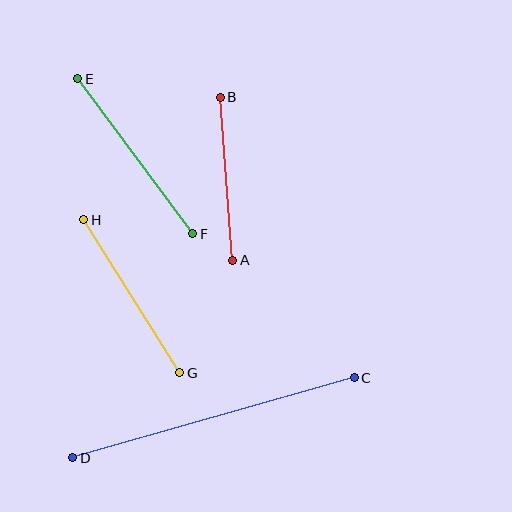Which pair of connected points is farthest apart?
Points C and D are farthest apart.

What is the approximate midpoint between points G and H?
The midpoint is at approximately (132, 296) pixels.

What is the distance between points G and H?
The distance is approximately 181 pixels.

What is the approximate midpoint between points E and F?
The midpoint is at approximately (135, 156) pixels.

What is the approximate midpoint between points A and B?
The midpoint is at approximately (226, 179) pixels.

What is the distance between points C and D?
The distance is approximately 292 pixels.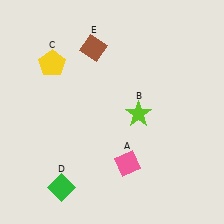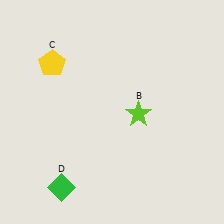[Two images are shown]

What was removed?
The brown diamond (E), the pink diamond (A) were removed in Image 2.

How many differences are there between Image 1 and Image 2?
There are 2 differences between the two images.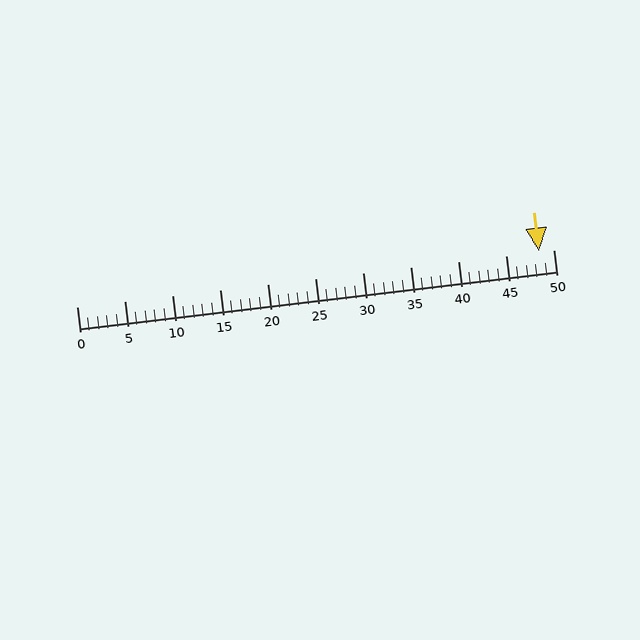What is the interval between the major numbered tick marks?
The major tick marks are spaced 5 units apart.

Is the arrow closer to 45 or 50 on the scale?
The arrow is closer to 50.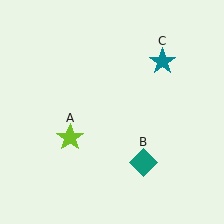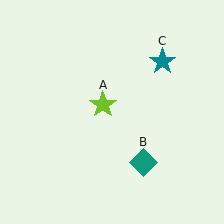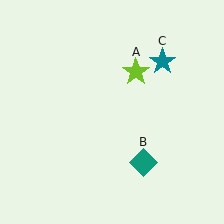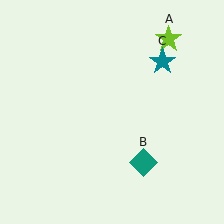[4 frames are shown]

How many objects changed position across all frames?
1 object changed position: lime star (object A).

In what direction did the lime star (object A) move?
The lime star (object A) moved up and to the right.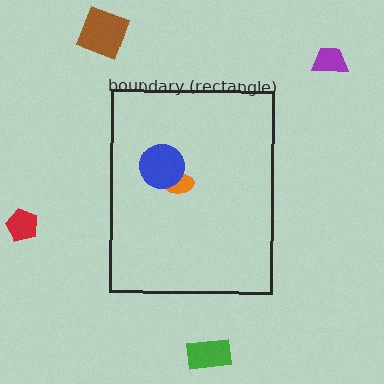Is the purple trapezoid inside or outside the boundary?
Outside.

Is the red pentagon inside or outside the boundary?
Outside.